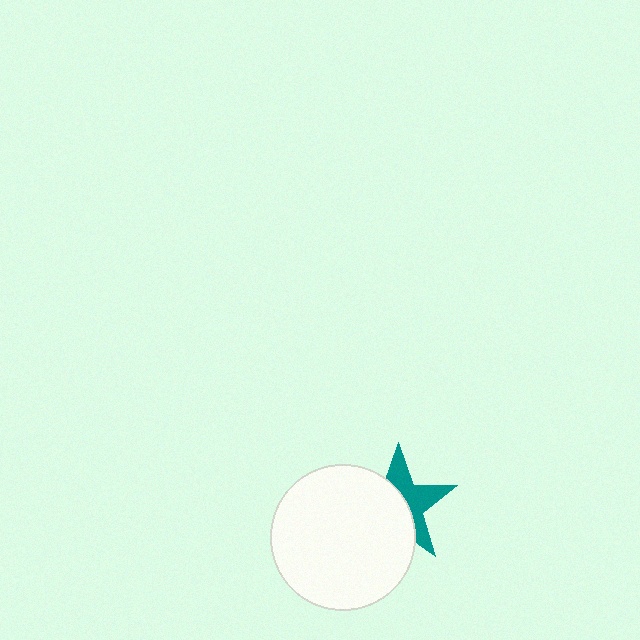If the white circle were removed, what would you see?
You would see the complete teal star.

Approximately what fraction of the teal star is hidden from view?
Roughly 55% of the teal star is hidden behind the white circle.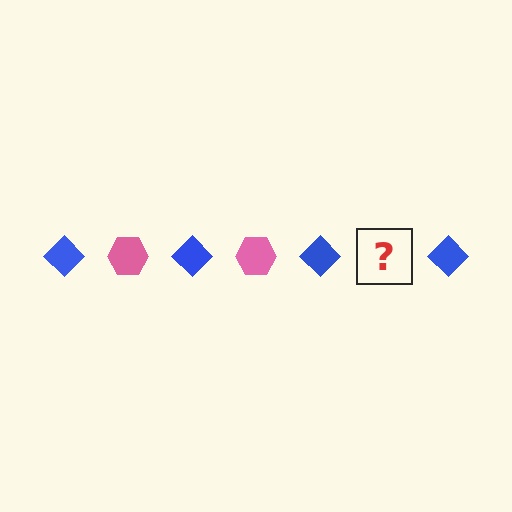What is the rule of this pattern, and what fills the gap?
The rule is that the pattern alternates between blue diamond and pink hexagon. The gap should be filled with a pink hexagon.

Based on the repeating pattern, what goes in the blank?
The blank should be a pink hexagon.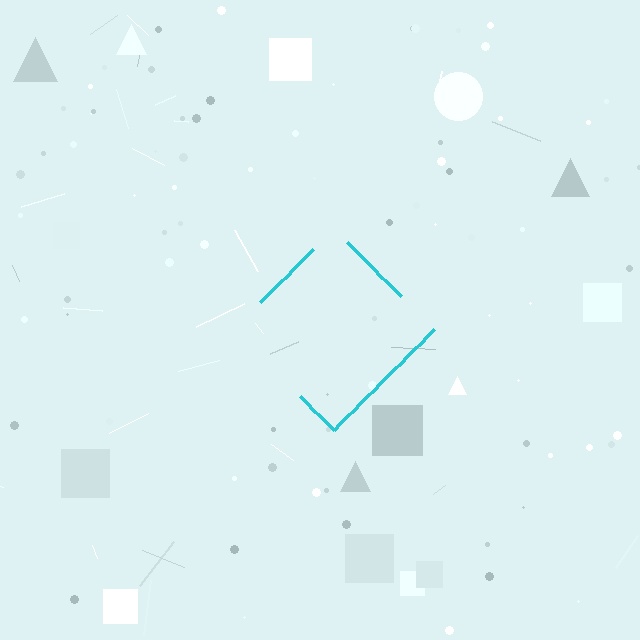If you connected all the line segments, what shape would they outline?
They would outline a diamond.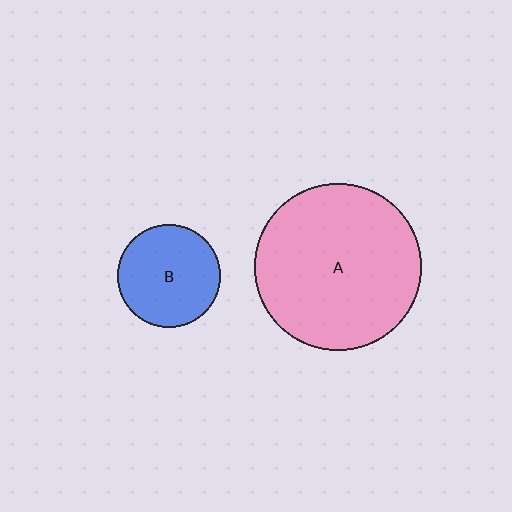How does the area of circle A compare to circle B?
Approximately 2.7 times.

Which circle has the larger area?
Circle A (pink).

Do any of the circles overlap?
No, none of the circles overlap.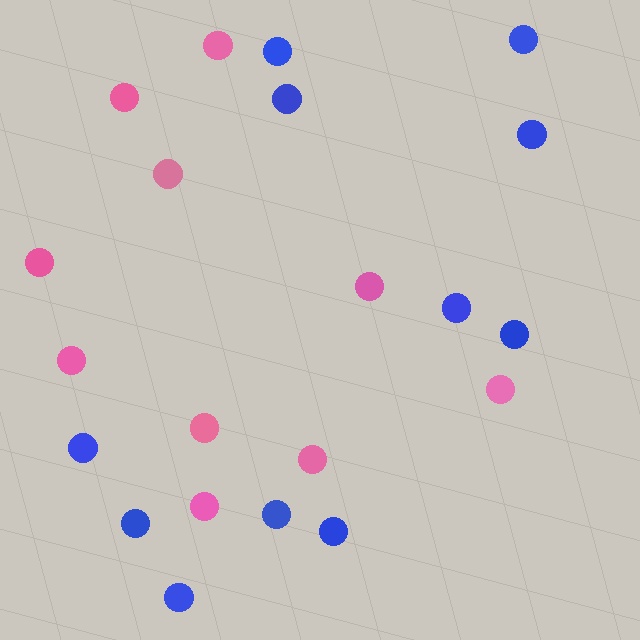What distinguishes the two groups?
There are 2 groups: one group of pink circles (10) and one group of blue circles (11).